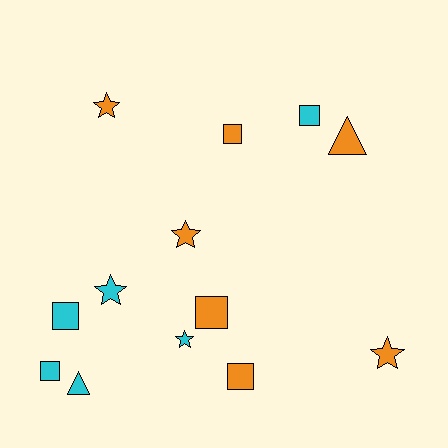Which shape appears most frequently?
Square, with 6 objects.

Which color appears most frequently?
Orange, with 7 objects.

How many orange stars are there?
There are 3 orange stars.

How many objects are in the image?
There are 13 objects.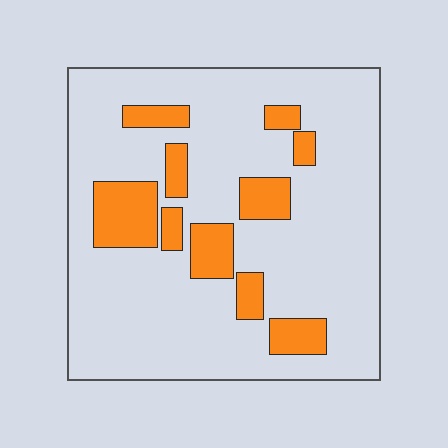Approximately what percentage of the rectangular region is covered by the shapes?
Approximately 20%.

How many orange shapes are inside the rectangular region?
10.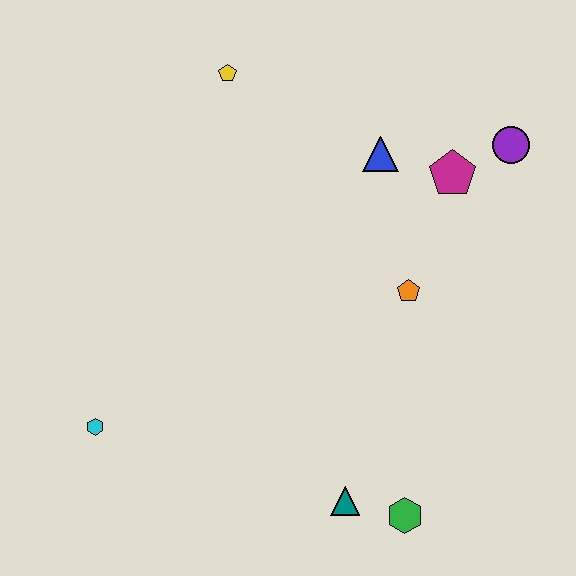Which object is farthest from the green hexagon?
The yellow pentagon is farthest from the green hexagon.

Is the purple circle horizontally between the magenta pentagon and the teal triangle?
No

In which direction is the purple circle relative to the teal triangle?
The purple circle is above the teal triangle.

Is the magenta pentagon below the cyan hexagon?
No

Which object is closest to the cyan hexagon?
The teal triangle is closest to the cyan hexagon.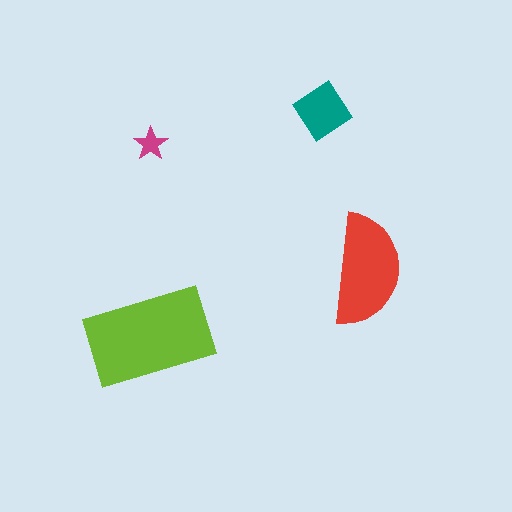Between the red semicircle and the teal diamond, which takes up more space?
The red semicircle.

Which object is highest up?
The teal diamond is topmost.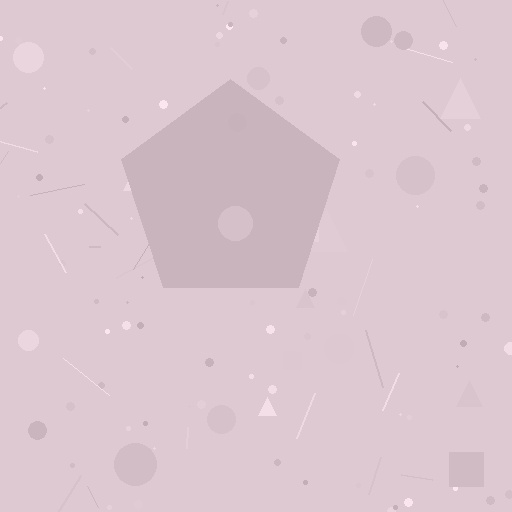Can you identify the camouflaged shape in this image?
The camouflaged shape is a pentagon.